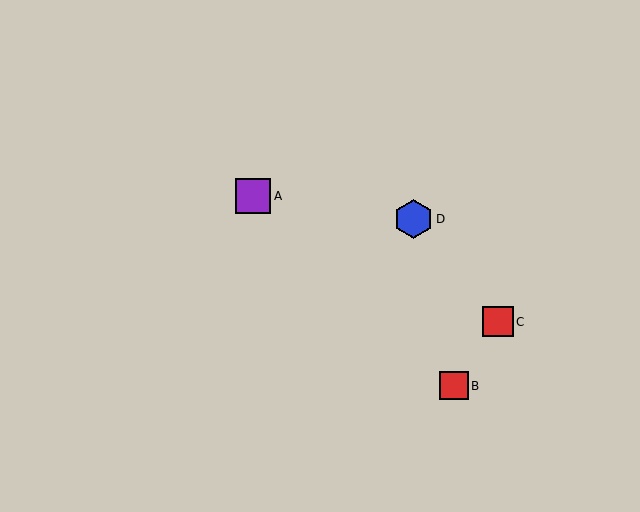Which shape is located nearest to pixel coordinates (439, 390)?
The red square (labeled B) at (454, 386) is nearest to that location.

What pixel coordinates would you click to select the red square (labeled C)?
Click at (498, 322) to select the red square C.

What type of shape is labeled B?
Shape B is a red square.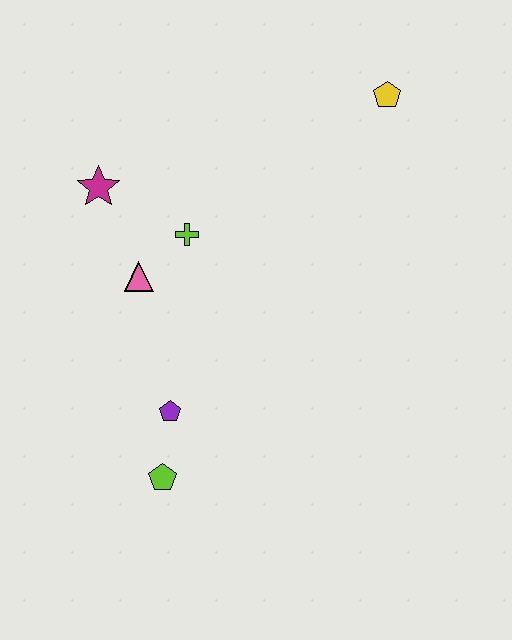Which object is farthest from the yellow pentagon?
The lime pentagon is farthest from the yellow pentagon.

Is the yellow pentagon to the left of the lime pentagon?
No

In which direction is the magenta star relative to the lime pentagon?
The magenta star is above the lime pentagon.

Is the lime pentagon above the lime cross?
No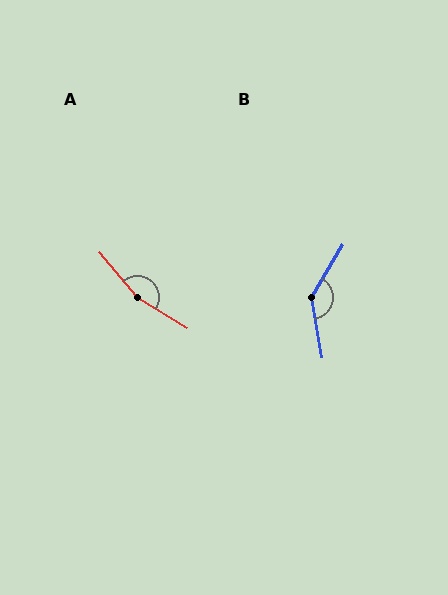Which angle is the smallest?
B, at approximately 140 degrees.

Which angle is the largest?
A, at approximately 161 degrees.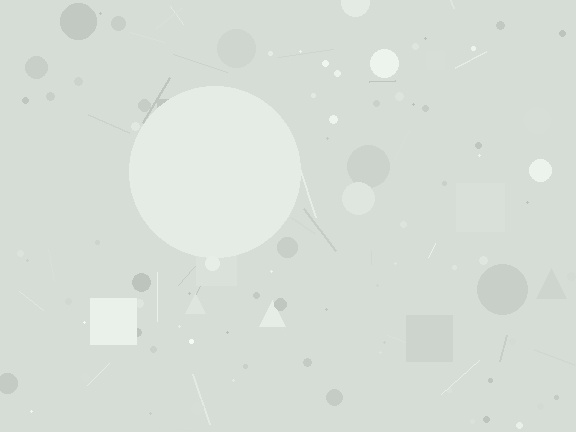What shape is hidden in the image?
A circle is hidden in the image.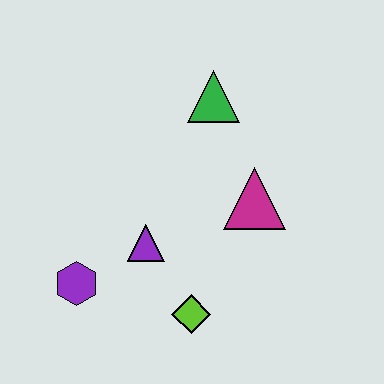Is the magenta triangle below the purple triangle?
No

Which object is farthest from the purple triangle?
The green triangle is farthest from the purple triangle.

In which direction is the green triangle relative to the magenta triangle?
The green triangle is above the magenta triangle.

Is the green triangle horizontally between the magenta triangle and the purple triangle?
Yes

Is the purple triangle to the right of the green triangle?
No